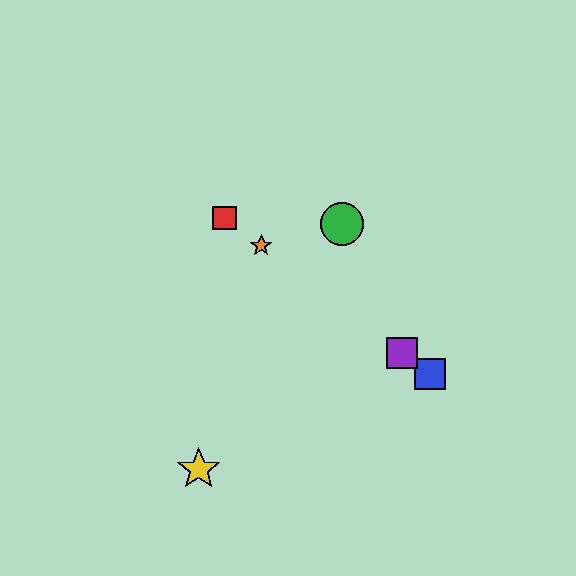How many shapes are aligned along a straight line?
4 shapes (the red square, the blue square, the purple square, the orange star) are aligned along a straight line.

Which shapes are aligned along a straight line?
The red square, the blue square, the purple square, the orange star are aligned along a straight line.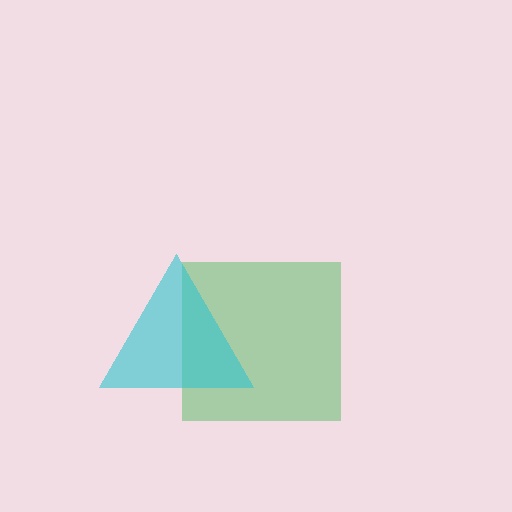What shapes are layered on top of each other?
The layered shapes are: a green square, a cyan triangle.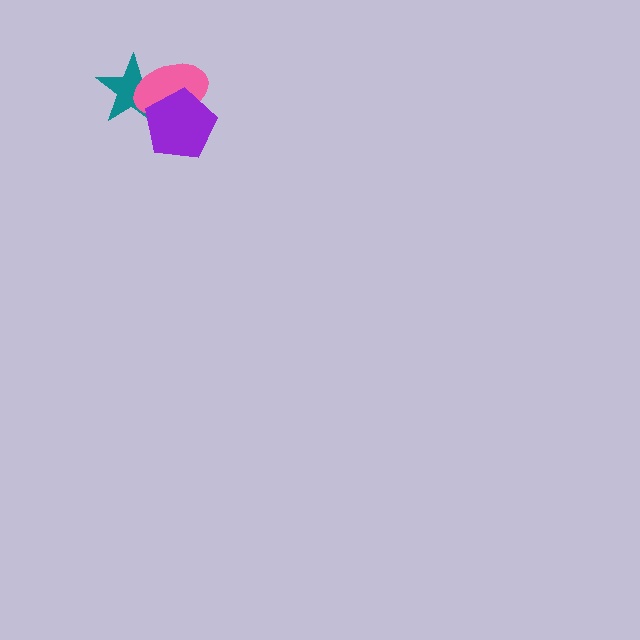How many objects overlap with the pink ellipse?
2 objects overlap with the pink ellipse.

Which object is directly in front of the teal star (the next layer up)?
The pink ellipse is directly in front of the teal star.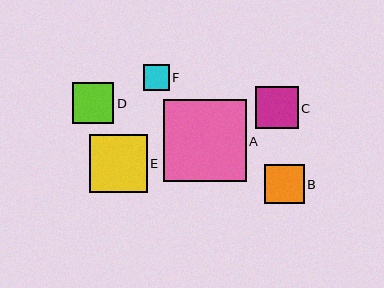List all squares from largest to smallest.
From largest to smallest: A, E, C, D, B, F.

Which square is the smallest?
Square F is the smallest with a size of approximately 26 pixels.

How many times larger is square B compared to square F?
Square B is approximately 1.5 times the size of square F.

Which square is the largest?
Square A is the largest with a size of approximately 82 pixels.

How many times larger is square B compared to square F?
Square B is approximately 1.5 times the size of square F.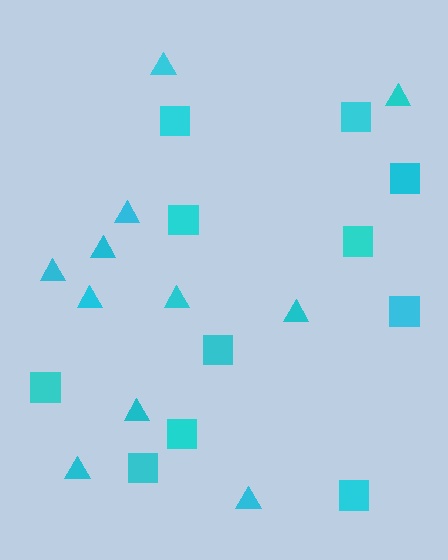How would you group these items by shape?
There are 2 groups: one group of triangles (11) and one group of squares (11).